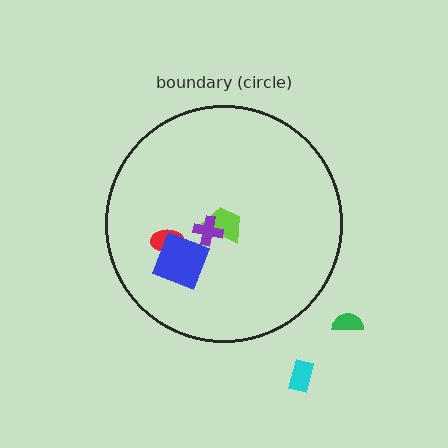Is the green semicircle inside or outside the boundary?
Outside.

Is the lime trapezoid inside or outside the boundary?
Inside.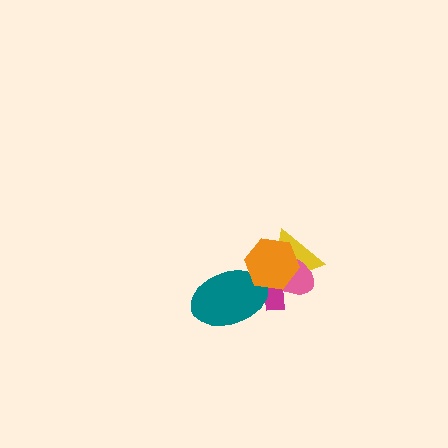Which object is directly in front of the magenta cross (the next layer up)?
The yellow triangle is directly in front of the magenta cross.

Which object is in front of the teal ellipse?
The orange hexagon is in front of the teal ellipse.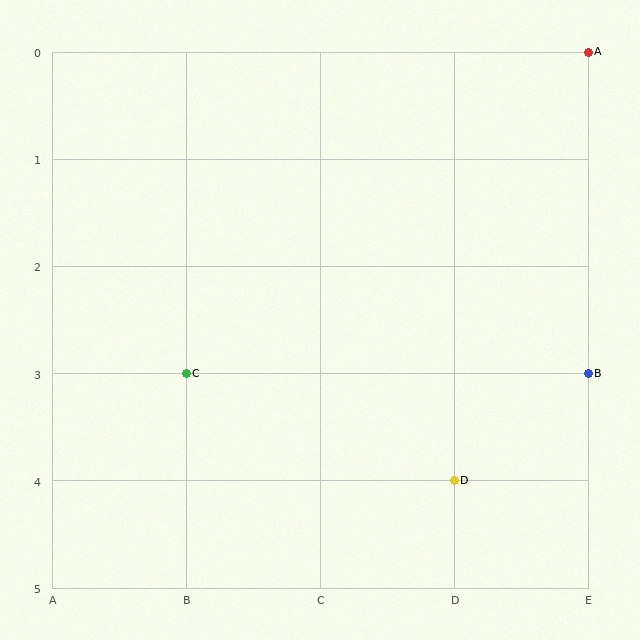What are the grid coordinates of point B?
Point B is at grid coordinates (E, 3).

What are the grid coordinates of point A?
Point A is at grid coordinates (E, 0).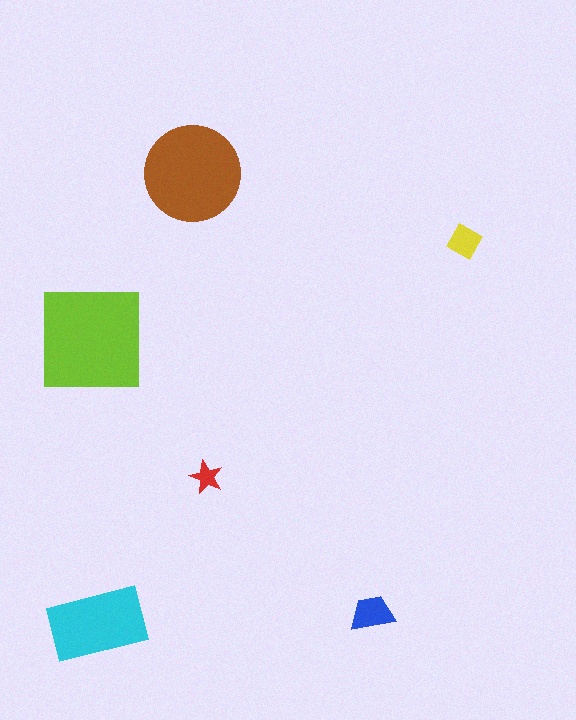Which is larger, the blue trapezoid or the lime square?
The lime square.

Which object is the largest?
The lime square.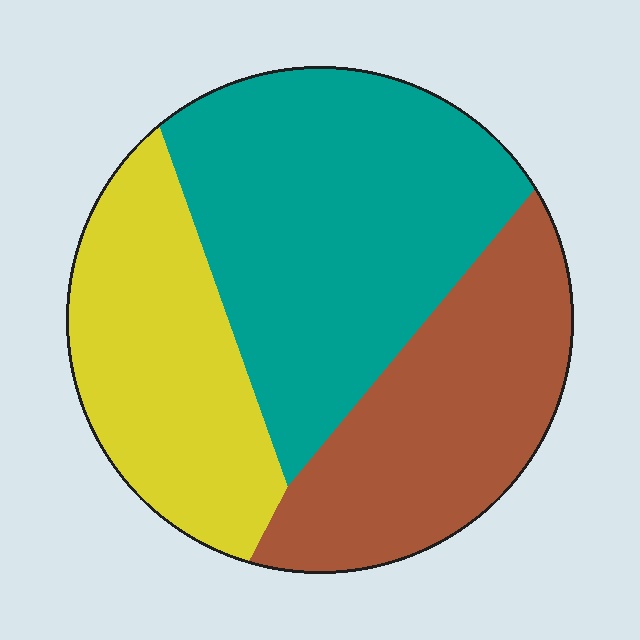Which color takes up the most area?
Teal, at roughly 45%.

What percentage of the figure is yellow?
Yellow covers 27% of the figure.